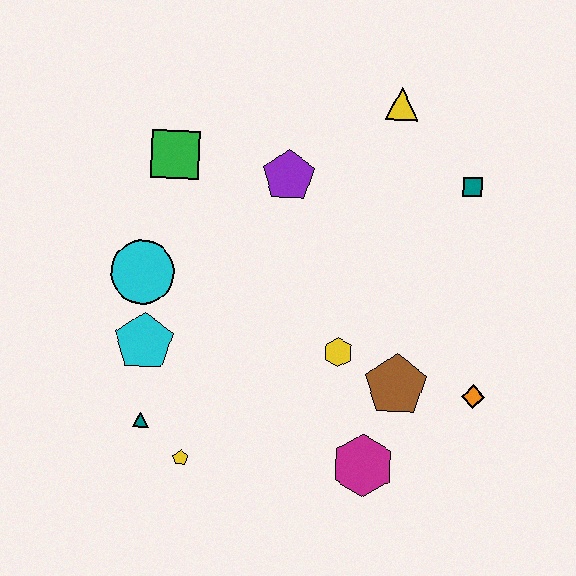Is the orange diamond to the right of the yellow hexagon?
Yes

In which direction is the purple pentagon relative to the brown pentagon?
The purple pentagon is above the brown pentagon.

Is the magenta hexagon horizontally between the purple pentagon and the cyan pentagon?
No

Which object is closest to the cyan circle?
The cyan pentagon is closest to the cyan circle.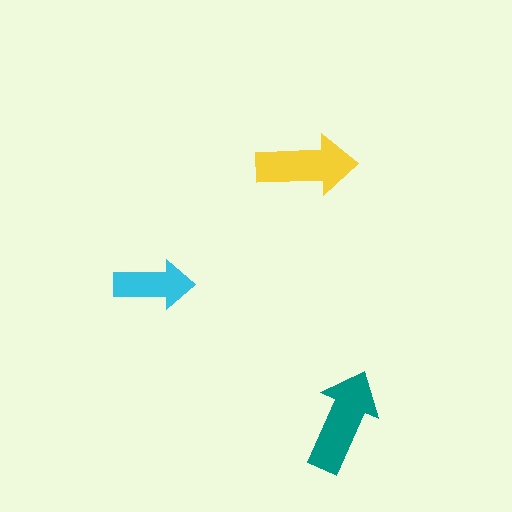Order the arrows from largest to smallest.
the teal one, the yellow one, the cyan one.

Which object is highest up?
The yellow arrow is topmost.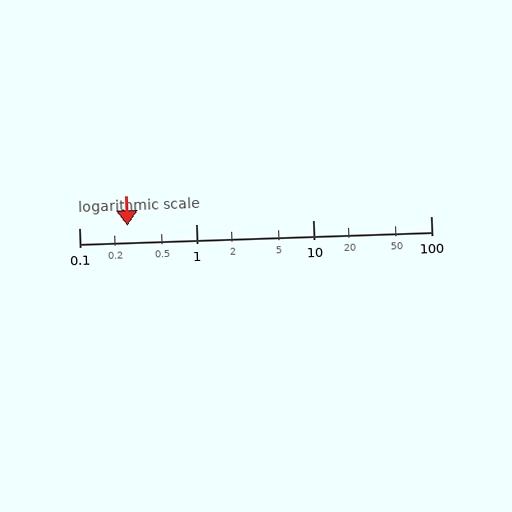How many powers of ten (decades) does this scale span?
The scale spans 3 decades, from 0.1 to 100.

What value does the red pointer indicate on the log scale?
The pointer indicates approximately 0.26.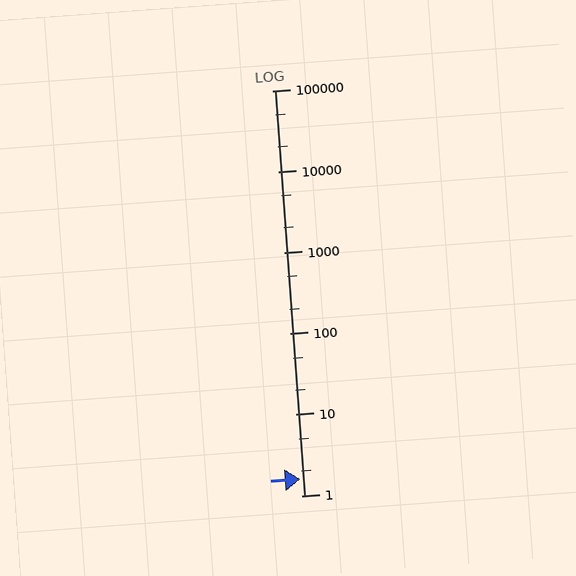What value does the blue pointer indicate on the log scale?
The pointer indicates approximately 1.6.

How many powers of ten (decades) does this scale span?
The scale spans 5 decades, from 1 to 100000.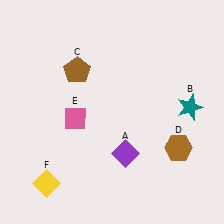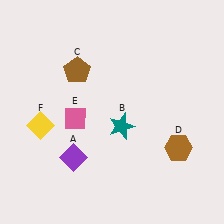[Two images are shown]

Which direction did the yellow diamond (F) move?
The yellow diamond (F) moved up.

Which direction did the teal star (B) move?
The teal star (B) moved left.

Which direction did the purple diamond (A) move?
The purple diamond (A) moved left.